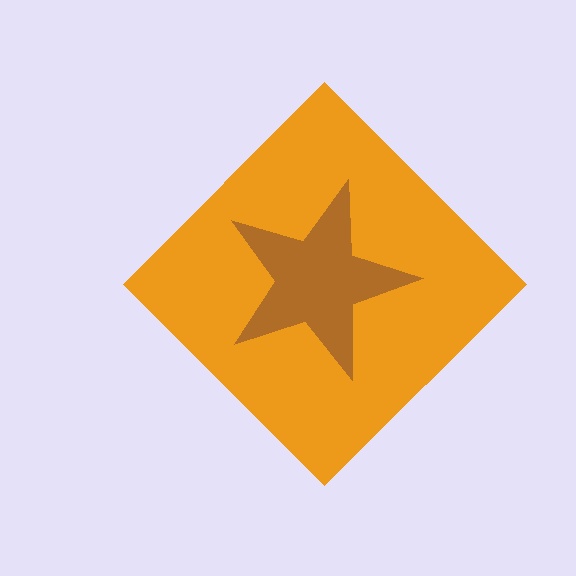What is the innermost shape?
The brown star.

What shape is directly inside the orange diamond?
The brown star.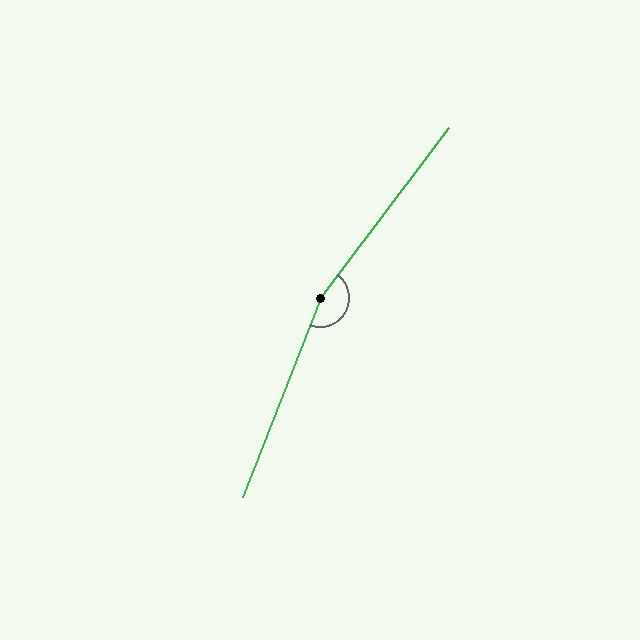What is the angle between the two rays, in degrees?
Approximately 164 degrees.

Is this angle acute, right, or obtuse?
It is obtuse.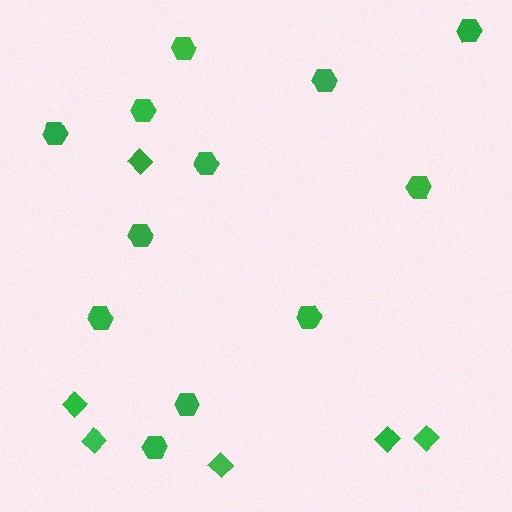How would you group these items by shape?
There are 2 groups: one group of hexagons (12) and one group of diamonds (6).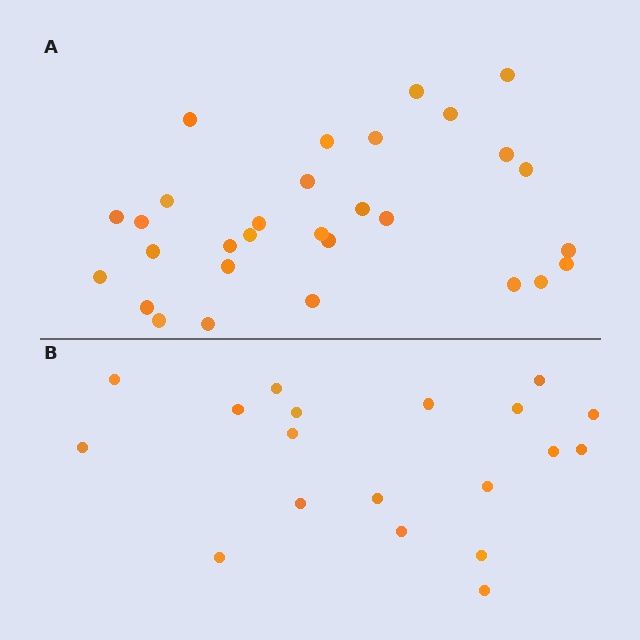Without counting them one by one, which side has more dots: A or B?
Region A (the top region) has more dots.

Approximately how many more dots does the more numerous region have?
Region A has roughly 12 or so more dots than region B.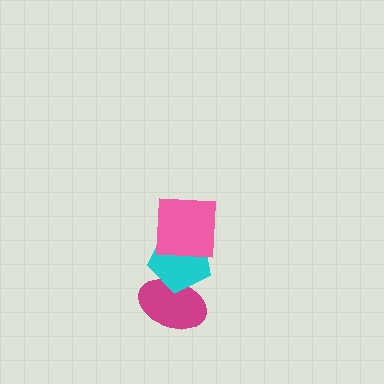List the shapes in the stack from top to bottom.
From top to bottom: the pink square, the cyan pentagon, the magenta ellipse.